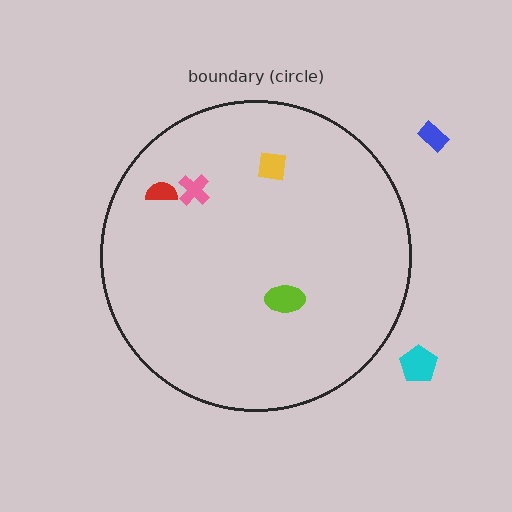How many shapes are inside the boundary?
4 inside, 2 outside.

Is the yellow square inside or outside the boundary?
Inside.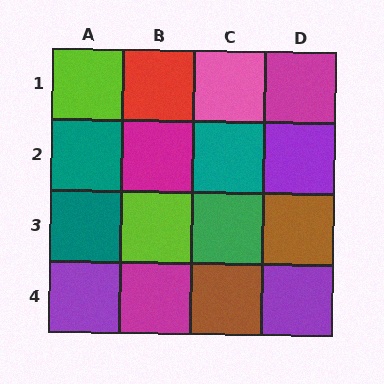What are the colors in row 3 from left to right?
Teal, lime, green, brown.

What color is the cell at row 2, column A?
Teal.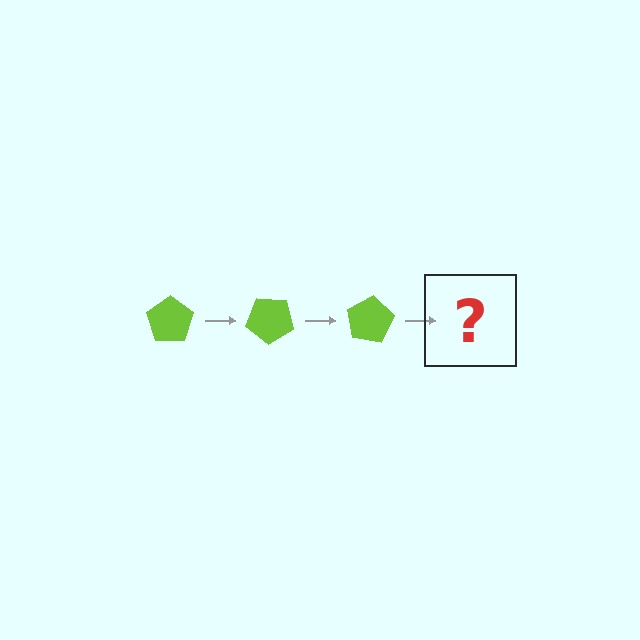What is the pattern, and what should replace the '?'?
The pattern is that the pentagon rotates 40 degrees each step. The '?' should be a lime pentagon rotated 120 degrees.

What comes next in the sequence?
The next element should be a lime pentagon rotated 120 degrees.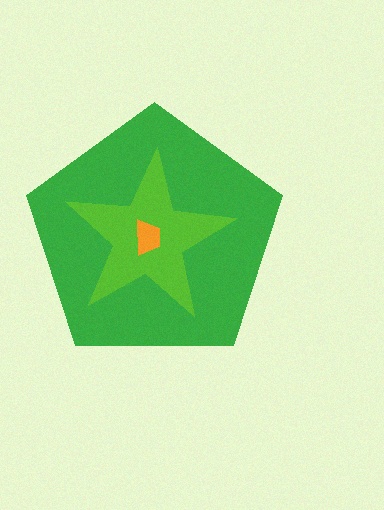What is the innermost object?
The orange trapezoid.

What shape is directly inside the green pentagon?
The lime star.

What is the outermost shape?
The green pentagon.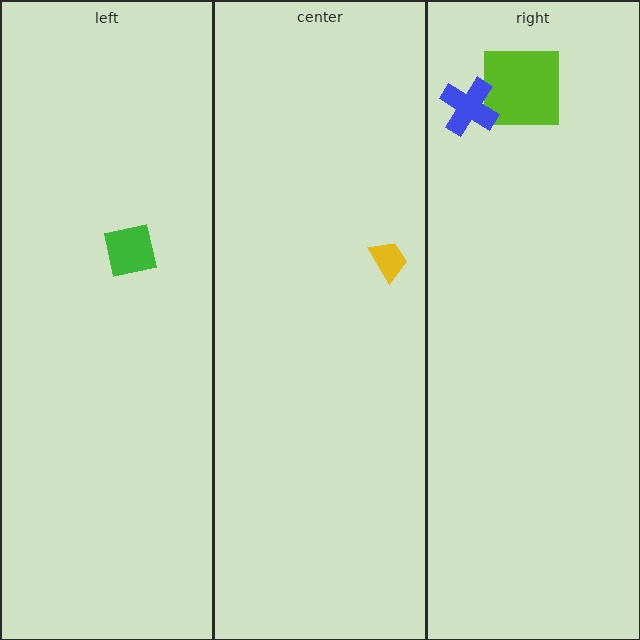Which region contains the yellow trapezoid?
The center region.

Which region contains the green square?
The left region.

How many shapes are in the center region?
1.